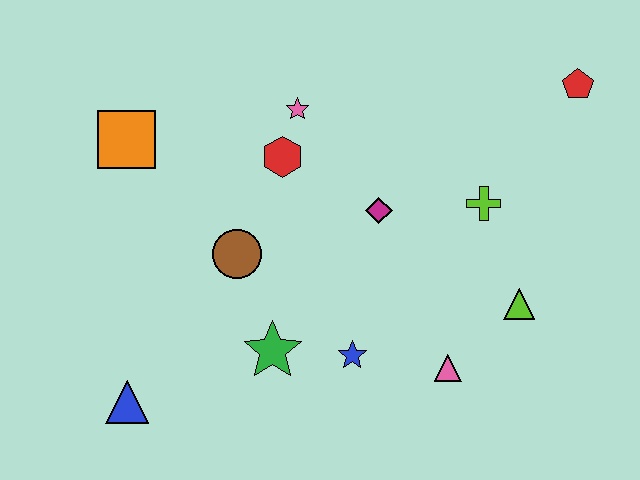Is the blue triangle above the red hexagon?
No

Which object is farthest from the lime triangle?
The orange square is farthest from the lime triangle.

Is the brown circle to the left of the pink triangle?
Yes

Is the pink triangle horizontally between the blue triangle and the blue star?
No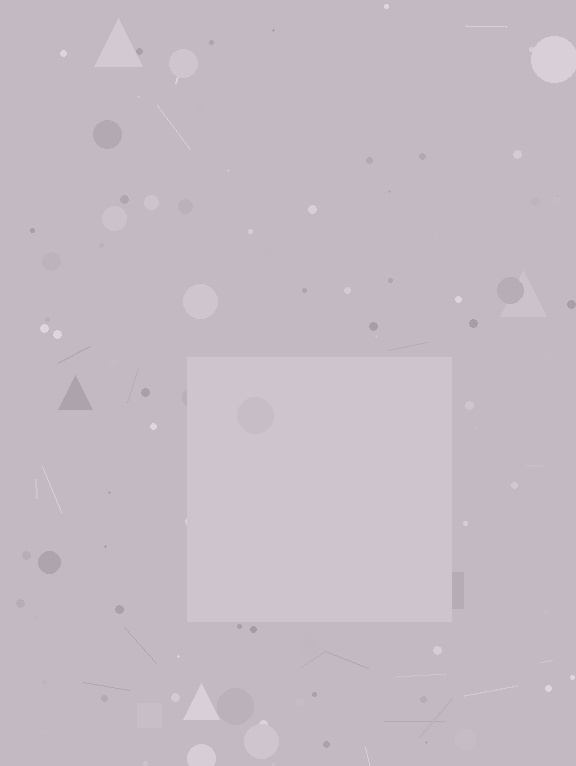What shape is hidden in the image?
A square is hidden in the image.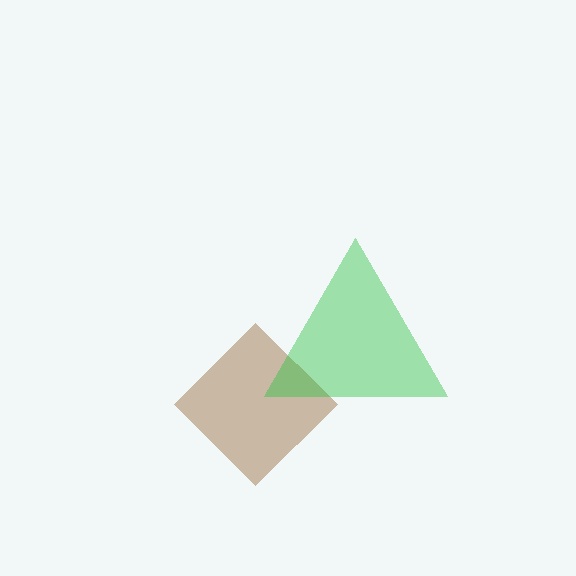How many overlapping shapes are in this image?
There are 2 overlapping shapes in the image.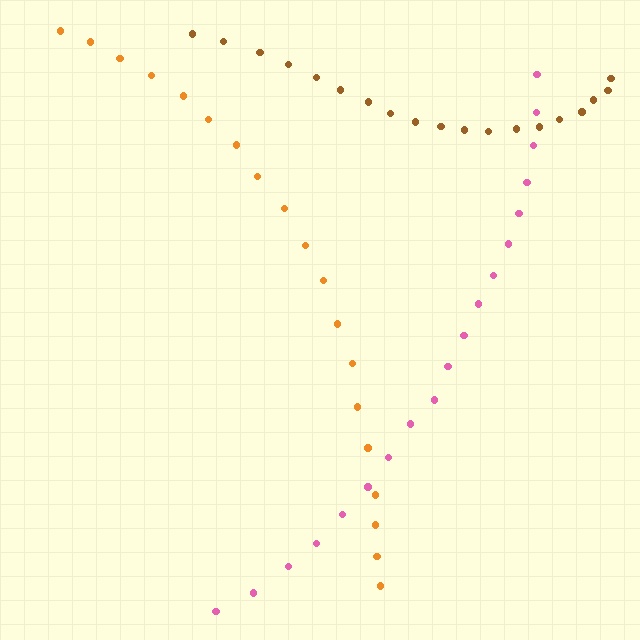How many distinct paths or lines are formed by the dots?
There are 3 distinct paths.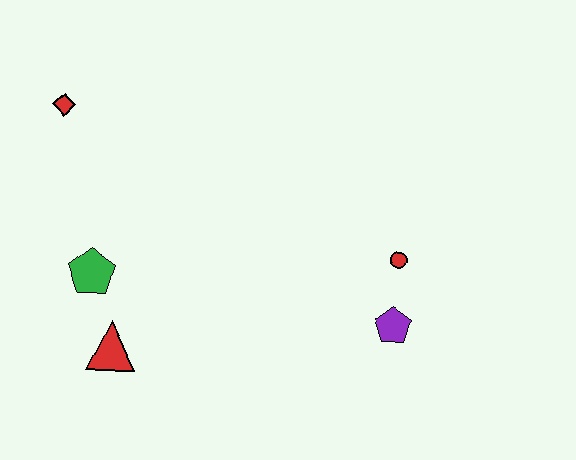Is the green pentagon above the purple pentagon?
Yes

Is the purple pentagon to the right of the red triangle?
Yes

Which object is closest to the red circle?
The purple pentagon is closest to the red circle.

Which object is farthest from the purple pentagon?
The red diamond is farthest from the purple pentagon.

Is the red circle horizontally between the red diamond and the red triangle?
No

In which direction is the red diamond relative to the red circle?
The red diamond is to the left of the red circle.